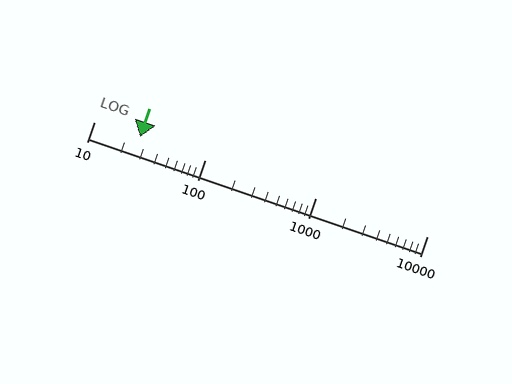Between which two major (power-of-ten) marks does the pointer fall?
The pointer is between 10 and 100.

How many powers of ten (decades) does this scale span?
The scale spans 3 decades, from 10 to 10000.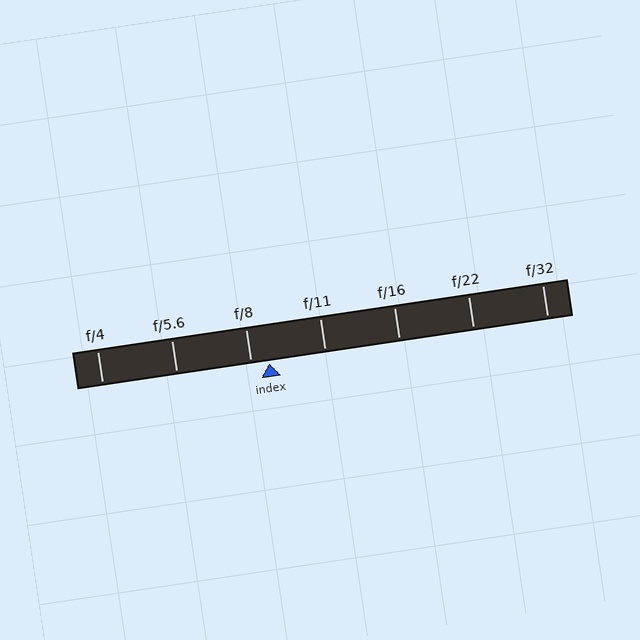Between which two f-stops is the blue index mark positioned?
The index mark is between f/8 and f/11.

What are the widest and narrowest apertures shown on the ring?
The widest aperture shown is f/4 and the narrowest is f/32.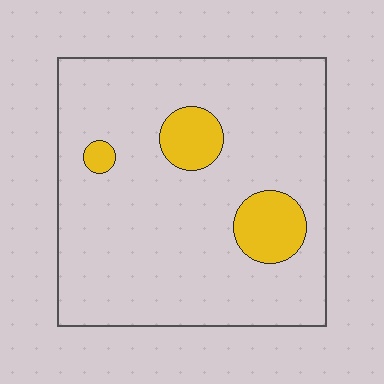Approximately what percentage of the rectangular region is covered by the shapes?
Approximately 10%.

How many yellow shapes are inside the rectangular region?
3.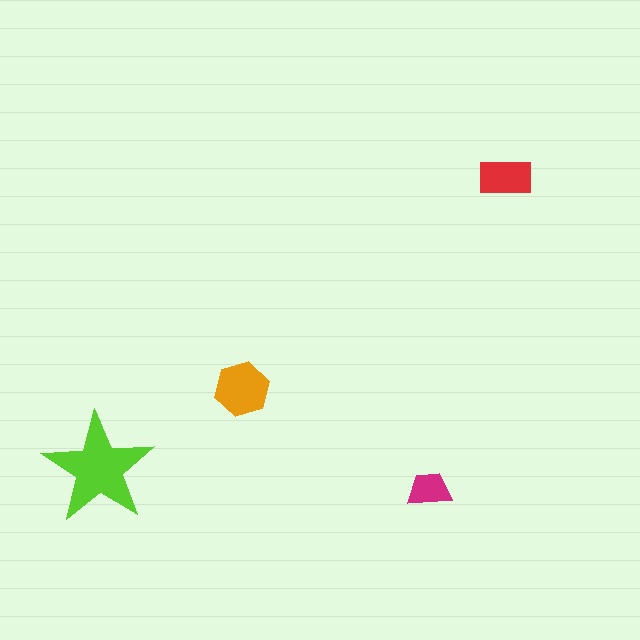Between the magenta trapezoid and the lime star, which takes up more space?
The lime star.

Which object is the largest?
The lime star.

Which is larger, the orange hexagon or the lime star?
The lime star.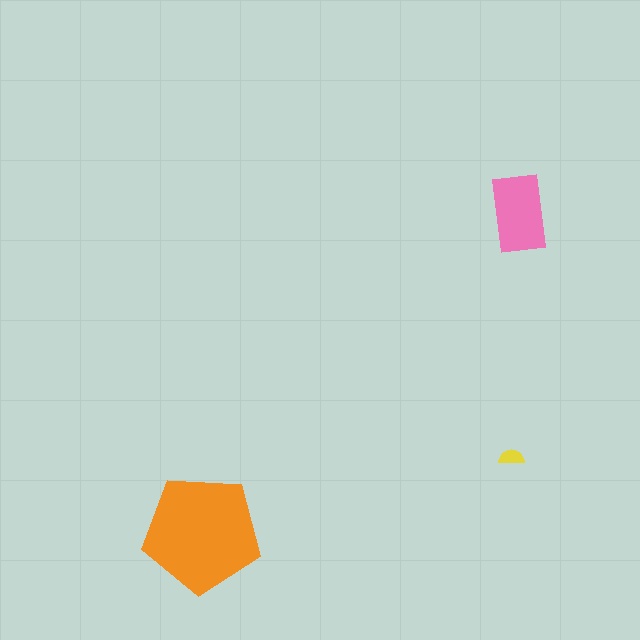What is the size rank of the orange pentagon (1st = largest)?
1st.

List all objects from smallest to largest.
The yellow semicircle, the pink rectangle, the orange pentagon.